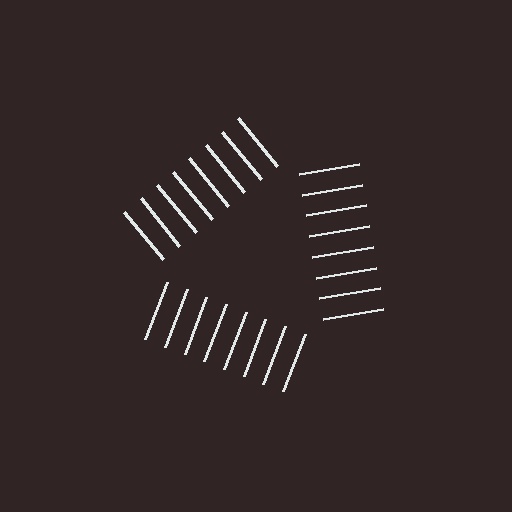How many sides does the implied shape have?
3 sides — the line-ends trace a triangle.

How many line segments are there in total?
24 — 8 along each of the 3 edges.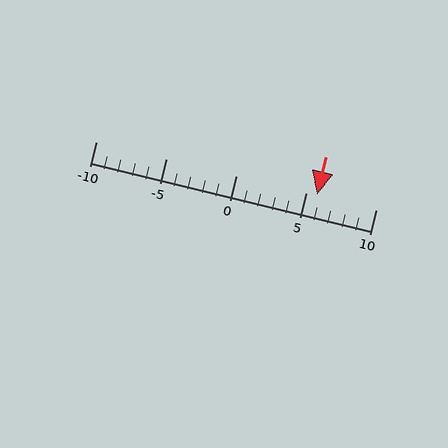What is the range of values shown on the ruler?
The ruler shows values from -10 to 10.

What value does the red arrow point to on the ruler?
The red arrow points to approximately 6.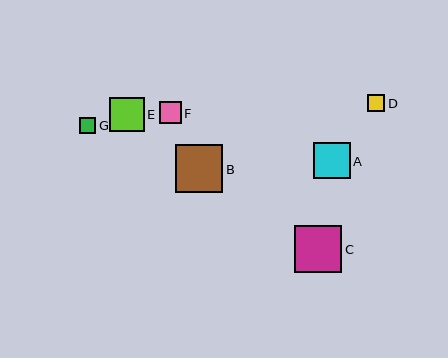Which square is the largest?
Square B is the largest with a size of approximately 48 pixels.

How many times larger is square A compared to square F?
Square A is approximately 1.7 times the size of square F.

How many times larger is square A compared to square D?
Square A is approximately 2.1 times the size of square D.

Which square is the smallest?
Square G is the smallest with a size of approximately 16 pixels.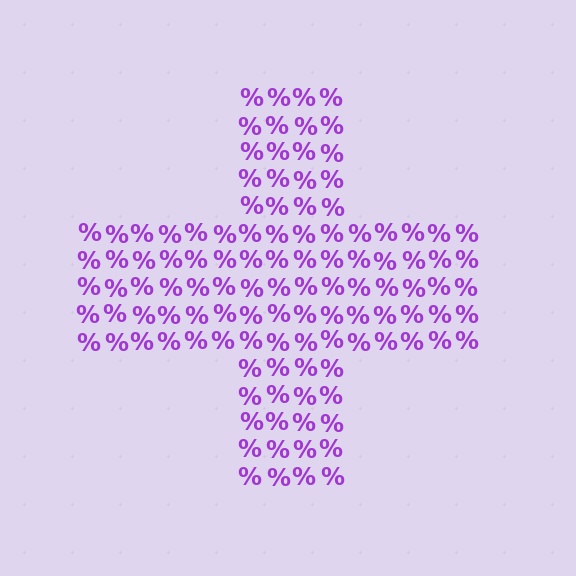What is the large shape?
The large shape is a cross.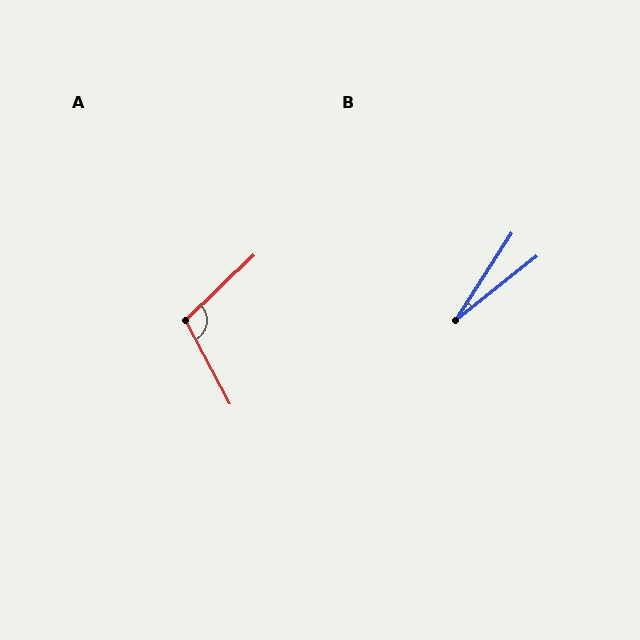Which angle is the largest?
A, at approximately 105 degrees.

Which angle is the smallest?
B, at approximately 19 degrees.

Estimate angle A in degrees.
Approximately 105 degrees.